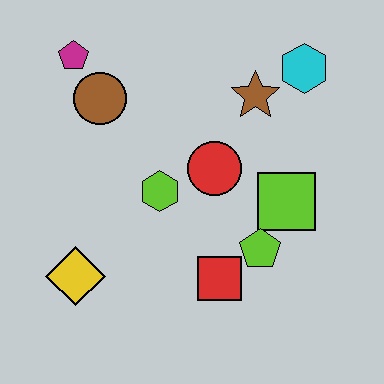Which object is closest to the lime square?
The lime pentagon is closest to the lime square.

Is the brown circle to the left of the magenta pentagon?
No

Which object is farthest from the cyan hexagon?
The yellow diamond is farthest from the cyan hexagon.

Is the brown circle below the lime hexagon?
No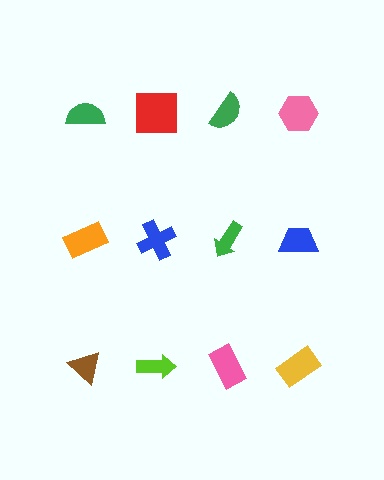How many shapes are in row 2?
4 shapes.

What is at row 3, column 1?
A brown triangle.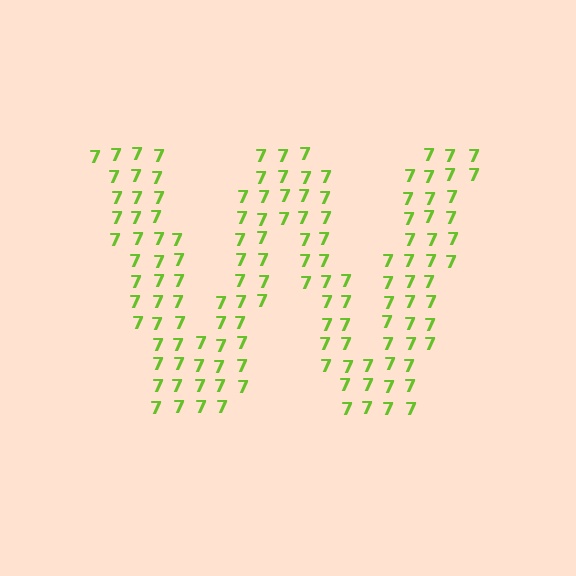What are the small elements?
The small elements are digit 7's.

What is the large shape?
The large shape is the letter W.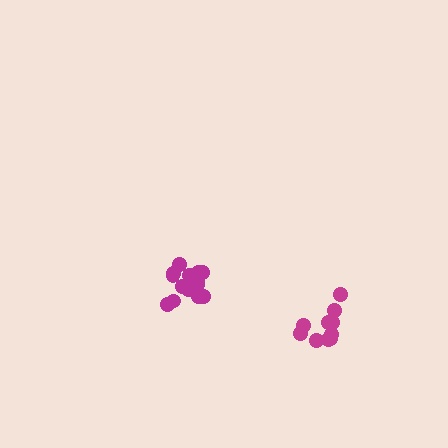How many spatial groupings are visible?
There are 2 spatial groupings.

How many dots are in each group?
Group 1: 15 dots, Group 2: 10 dots (25 total).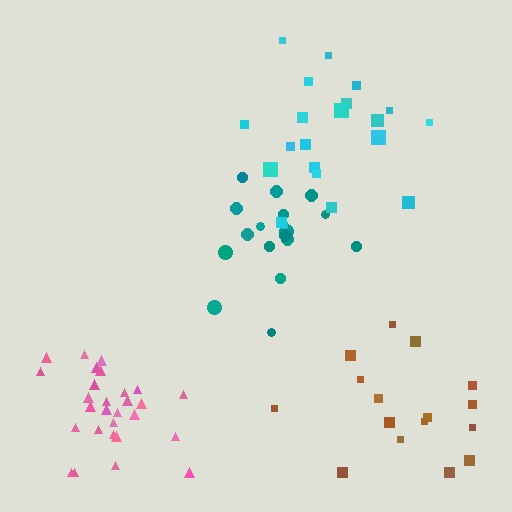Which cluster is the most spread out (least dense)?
Cyan.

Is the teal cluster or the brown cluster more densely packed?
Teal.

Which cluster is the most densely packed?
Pink.